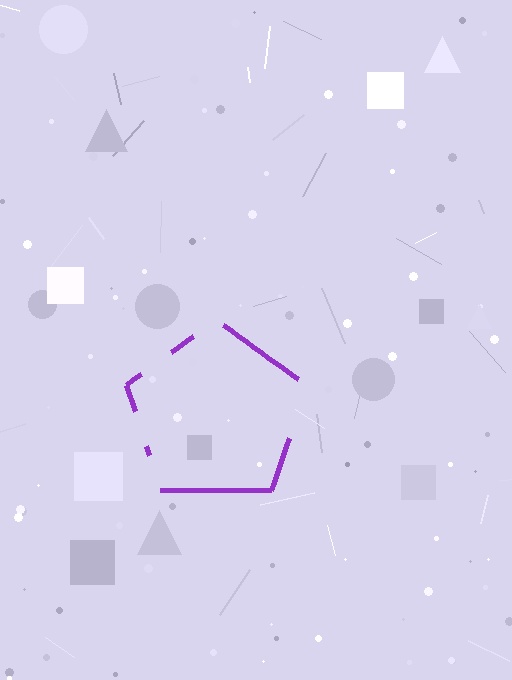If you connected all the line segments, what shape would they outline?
They would outline a pentagon.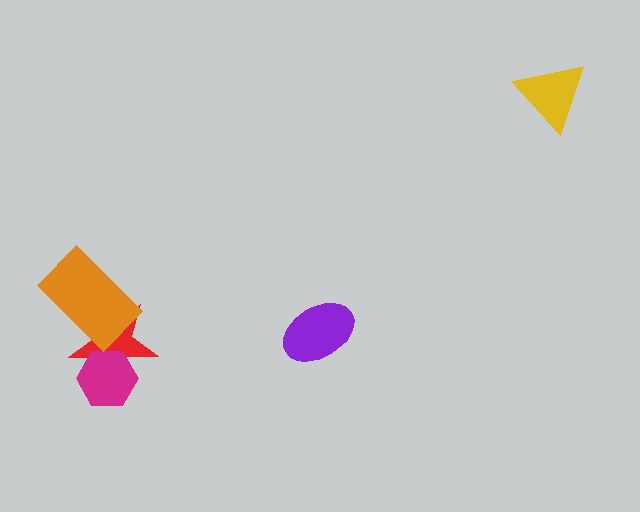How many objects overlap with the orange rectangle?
1 object overlaps with the orange rectangle.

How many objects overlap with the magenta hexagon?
1 object overlaps with the magenta hexagon.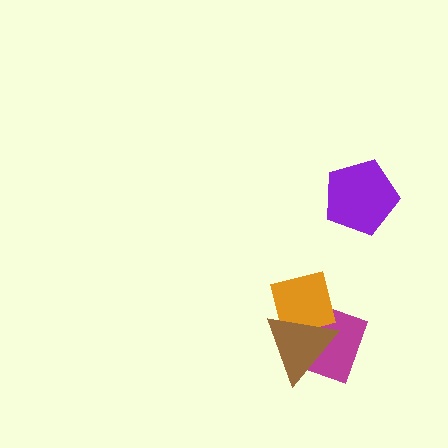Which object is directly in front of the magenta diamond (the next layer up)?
The orange square is directly in front of the magenta diamond.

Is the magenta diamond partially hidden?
Yes, it is partially covered by another shape.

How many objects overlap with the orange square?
2 objects overlap with the orange square.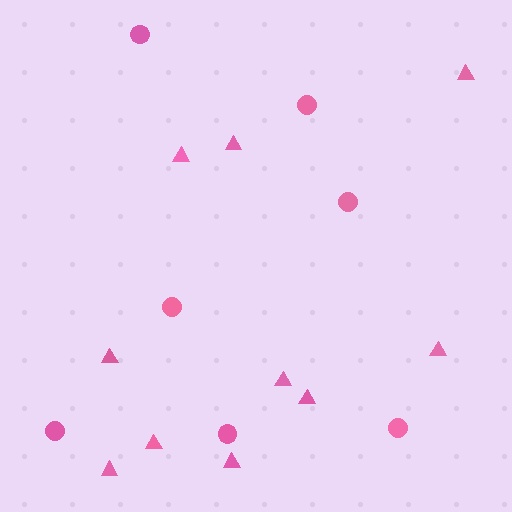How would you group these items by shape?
There are 2 groups: one group of triangles (10) and one group of circles (7).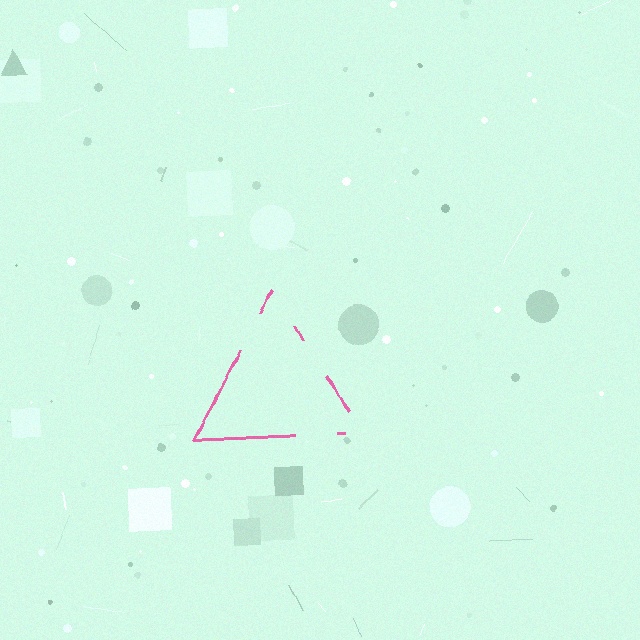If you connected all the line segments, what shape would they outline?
They would outline a triangle.